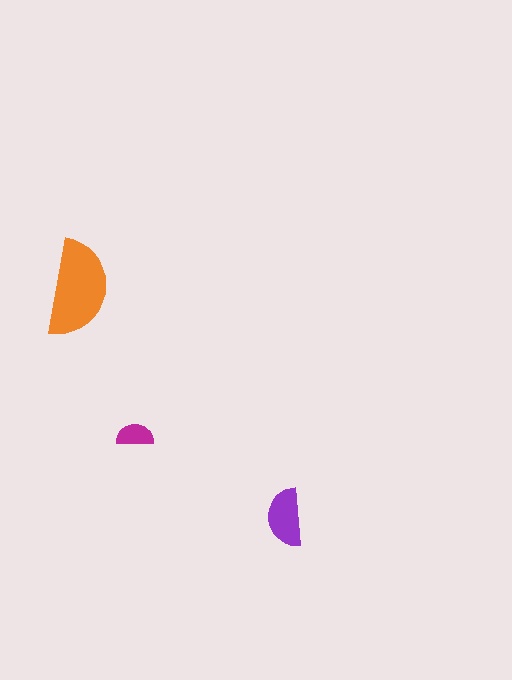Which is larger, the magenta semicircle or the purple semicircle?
The purple one.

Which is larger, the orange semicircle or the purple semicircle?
The orange one.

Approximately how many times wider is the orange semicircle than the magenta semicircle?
About 2.5 times wider.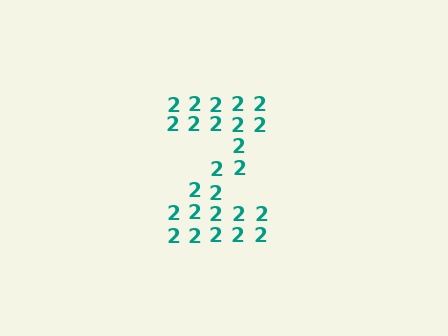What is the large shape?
The large shape is the letter Z.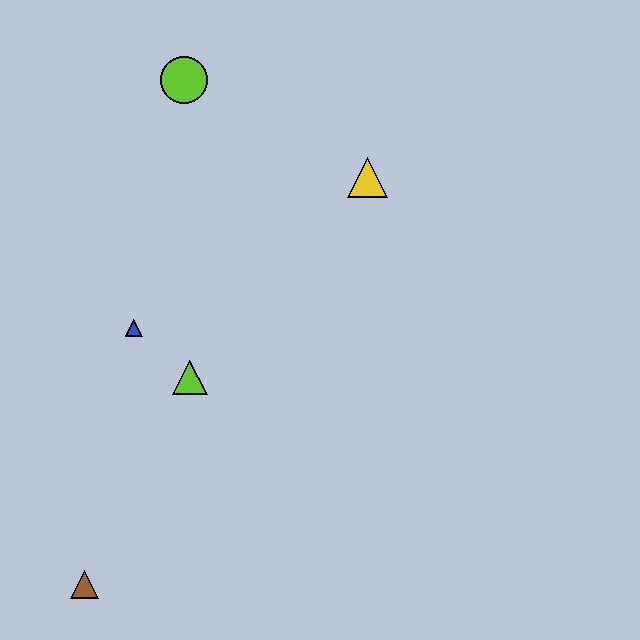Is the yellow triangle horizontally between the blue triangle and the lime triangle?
No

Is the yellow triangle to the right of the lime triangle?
Yes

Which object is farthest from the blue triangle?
The yellow triangle is farthest from the blue triangle.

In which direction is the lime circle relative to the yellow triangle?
The lime circle is to the left of the yellow triangle.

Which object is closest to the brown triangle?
The lime triangle is closest to the brown triangle.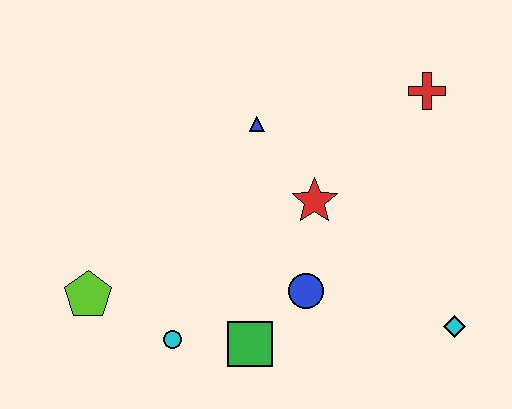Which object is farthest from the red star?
The lime pentagon is farthest from the red star.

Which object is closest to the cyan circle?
The green square is closest to the cyan circle.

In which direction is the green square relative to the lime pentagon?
The green square is to the right of the lime pentagon.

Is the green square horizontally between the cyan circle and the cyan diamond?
Yes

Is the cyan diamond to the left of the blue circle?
No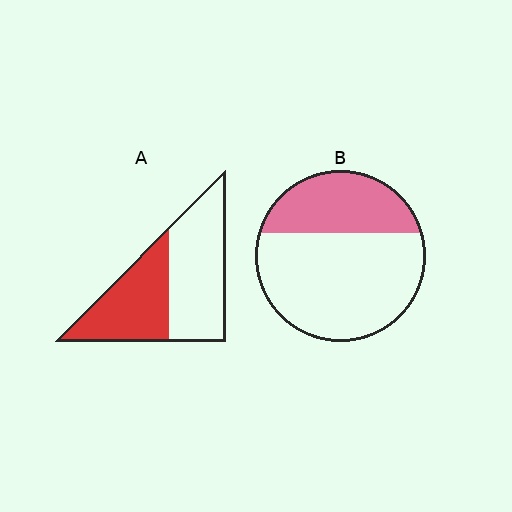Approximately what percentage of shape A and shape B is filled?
A is approximately 45% and B is approximately 35%.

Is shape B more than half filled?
No.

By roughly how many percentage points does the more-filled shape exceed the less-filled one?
By roughly 10 percentage points (A over B).